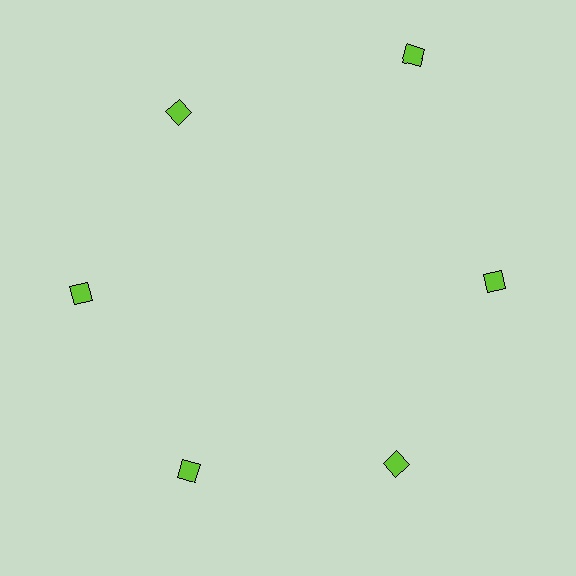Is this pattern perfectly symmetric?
No. The 6 lime diamonds are arranged in a ring, but one element near the 1 o'clock position is pushed outward from the center, breaking the 6-fold rotational symmetry.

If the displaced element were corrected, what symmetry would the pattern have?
It would have 6-fold rotational symmetry — the pattern would map onto itself every 60 degrees.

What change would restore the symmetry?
The symmetry would be restored by moving it inward, back onto the ring so that all 6 diamonds sit at equal angles and equal distance from the center.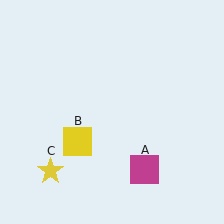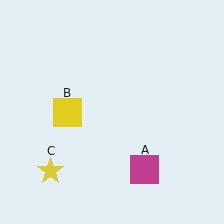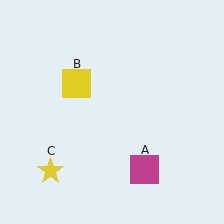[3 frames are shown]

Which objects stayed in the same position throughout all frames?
Magenta square (object A) and yellow star (object C) remained stationary.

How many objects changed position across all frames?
1 object changed position: yellow square (object B).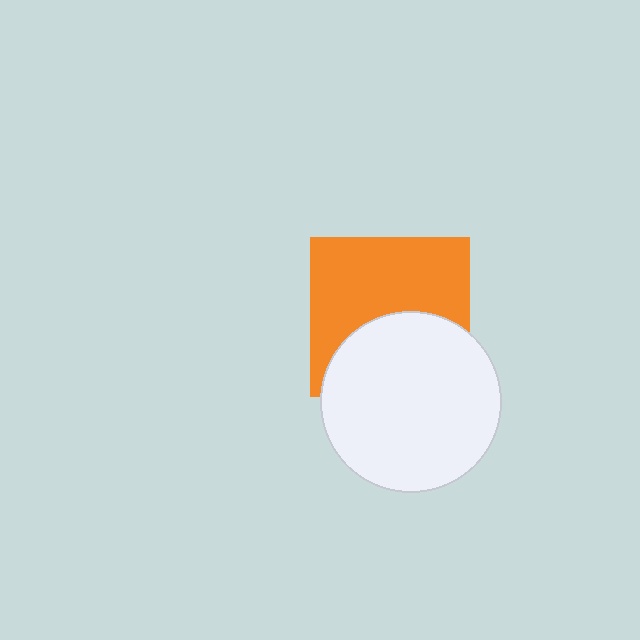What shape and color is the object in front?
The object in front is a white circle.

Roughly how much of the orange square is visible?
About half of it is visible (roughly 58%).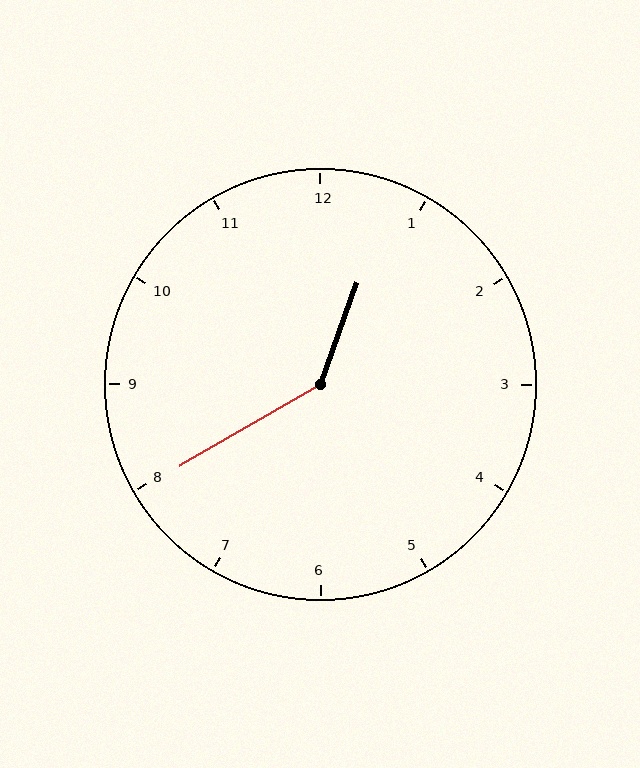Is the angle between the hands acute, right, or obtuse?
It is obtuse.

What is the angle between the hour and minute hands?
Approximately 140 degrees.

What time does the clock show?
12:40.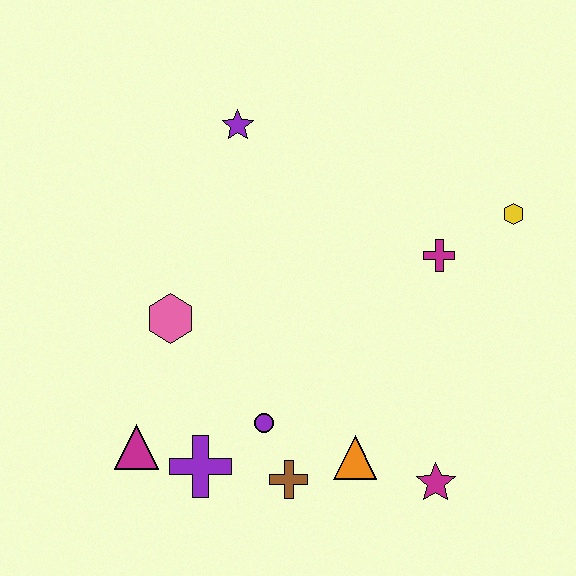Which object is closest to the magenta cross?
The yellow hexagon is closest to the magenta cross.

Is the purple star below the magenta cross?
No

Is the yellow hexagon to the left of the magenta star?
No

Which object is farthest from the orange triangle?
The purple star is farthest from the orange triangle.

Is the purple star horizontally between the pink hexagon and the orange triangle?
Yes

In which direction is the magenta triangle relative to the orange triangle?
The magenta triangle is to the left of the orange triangle.